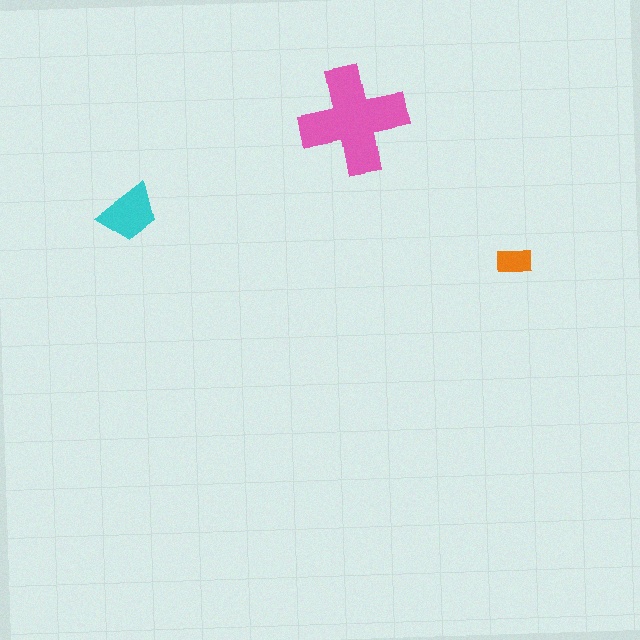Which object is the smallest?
The orange rectangle.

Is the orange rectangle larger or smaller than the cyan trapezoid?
Smaller.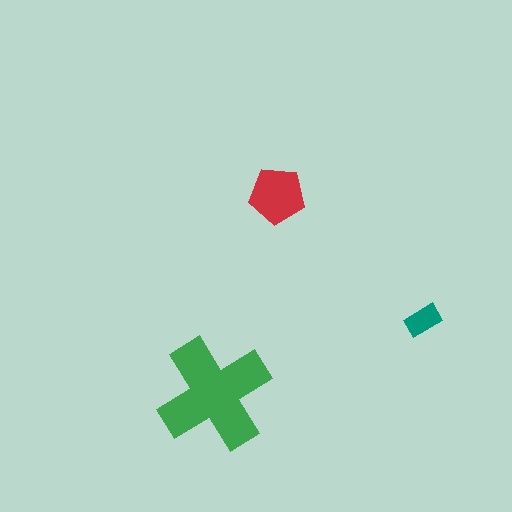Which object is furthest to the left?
The green cross is leftmost.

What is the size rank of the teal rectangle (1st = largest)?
3rd.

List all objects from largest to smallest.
The green cross, the red pentagon, the teal rectangle.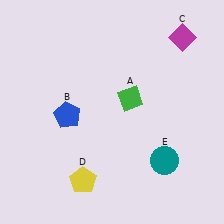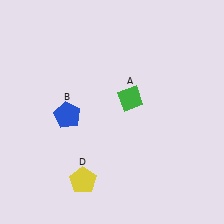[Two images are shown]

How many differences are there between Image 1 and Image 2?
There are 2 differences between the two images.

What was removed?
The magenta diamond (C), the teal circle (E) were removed in Image 2.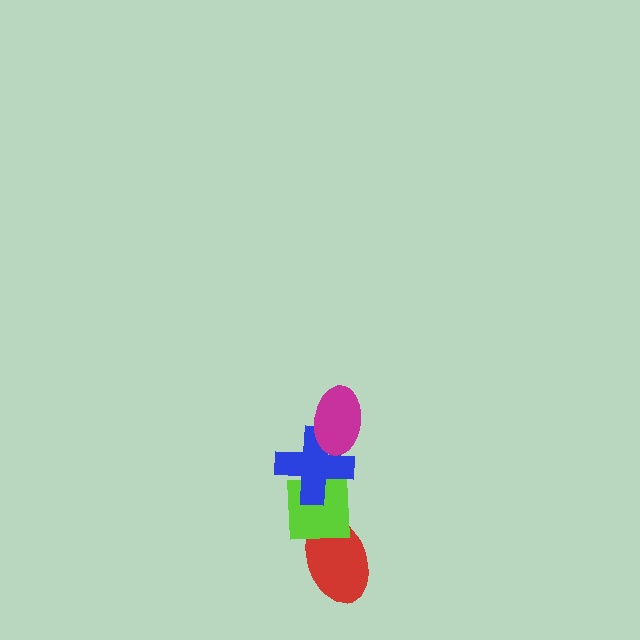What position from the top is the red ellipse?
The red ellipse is 4th from the top.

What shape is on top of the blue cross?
The magenta ellipse is on top of the blue cross.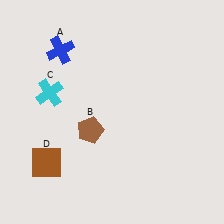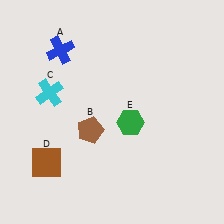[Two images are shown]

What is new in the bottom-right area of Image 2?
A green hexagon (E) was added in the bottom-right area of Image 2.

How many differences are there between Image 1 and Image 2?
There is 1 difference between the two images.